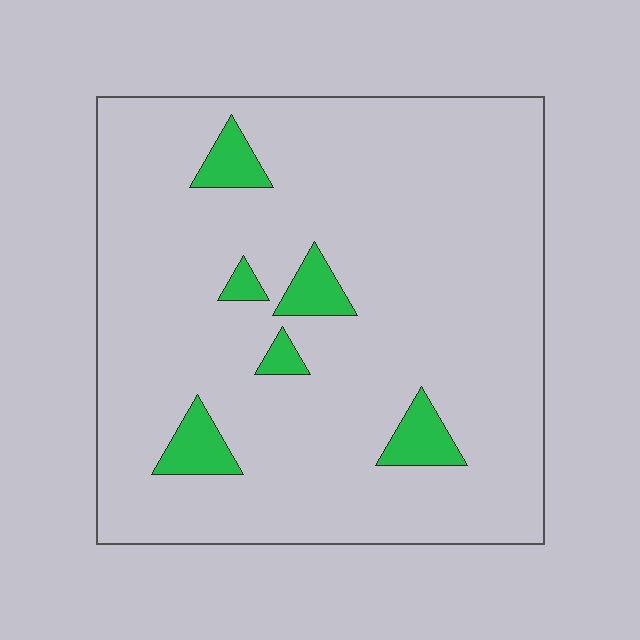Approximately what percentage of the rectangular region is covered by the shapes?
Approximately 10%.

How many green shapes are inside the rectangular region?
6.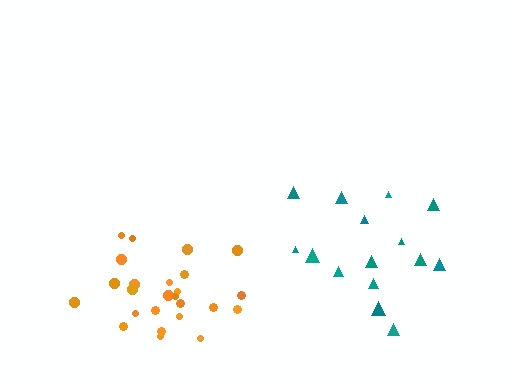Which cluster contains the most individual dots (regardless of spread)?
Orange (26).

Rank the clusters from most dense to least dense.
orange, teal.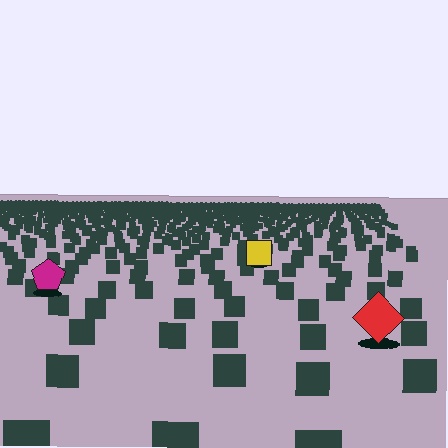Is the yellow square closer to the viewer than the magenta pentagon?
No. The magenta pentagon is closer — you can tell from the texture gradient: the ground texture is coarser near it.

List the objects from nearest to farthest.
From nearest to farthest: the red diamond, the magenta pentagon, the yellow square.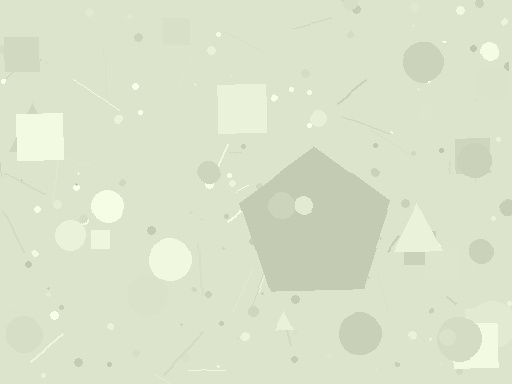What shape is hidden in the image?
A pentagon is hidden in the image.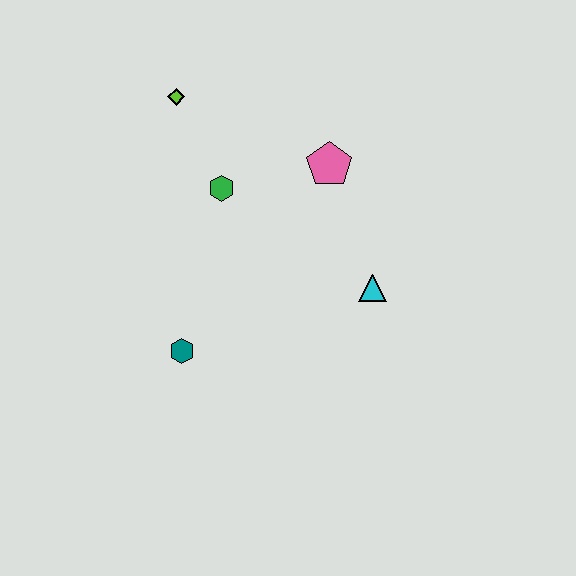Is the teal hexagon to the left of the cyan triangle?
Yes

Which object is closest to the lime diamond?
The green hexagon is closest to the lime diamond.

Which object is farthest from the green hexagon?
The cyan triangle is farthest from the green hexagon.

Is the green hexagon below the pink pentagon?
Yes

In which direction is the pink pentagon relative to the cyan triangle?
The pink pentagon is above the cyan triangle.